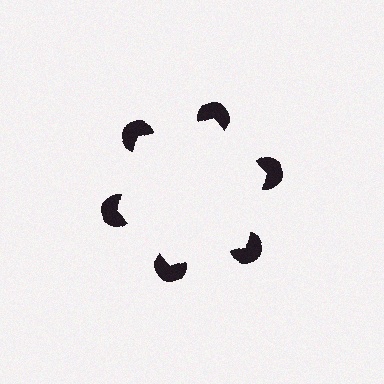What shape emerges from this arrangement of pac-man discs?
An illusory hexagon — its edges are inferred from the aligned wedge cuts in the pac-man discs, not physically drawn.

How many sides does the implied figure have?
6 sides.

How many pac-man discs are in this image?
There are 6 — one at each vertex of the illusory hexagon.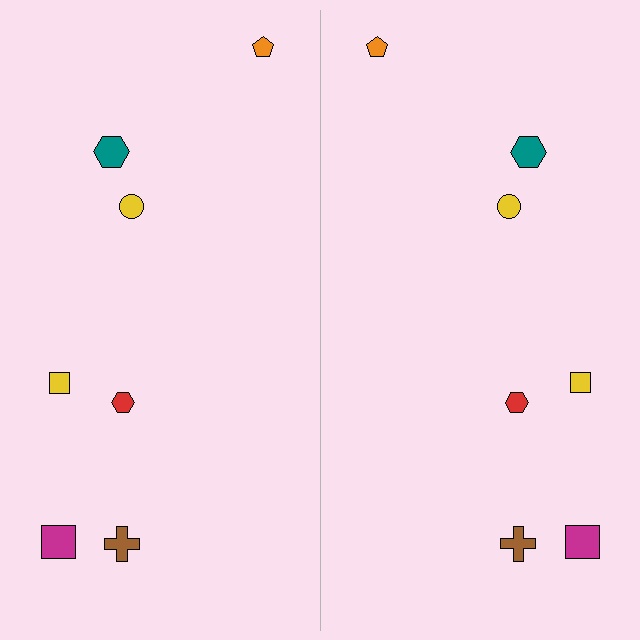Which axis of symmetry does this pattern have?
The pattern has a vertical axis of symmetry running through the center of the image.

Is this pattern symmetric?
Yes, this pattern has bilateral (reflection) symmetry.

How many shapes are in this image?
There are 14 shapes in this image.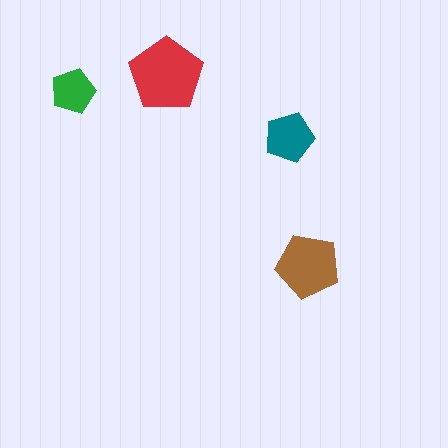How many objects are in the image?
There are 4 objects in the image.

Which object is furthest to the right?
The brown pentagon is rightmost.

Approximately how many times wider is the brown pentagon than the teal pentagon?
About 1.5 times wider.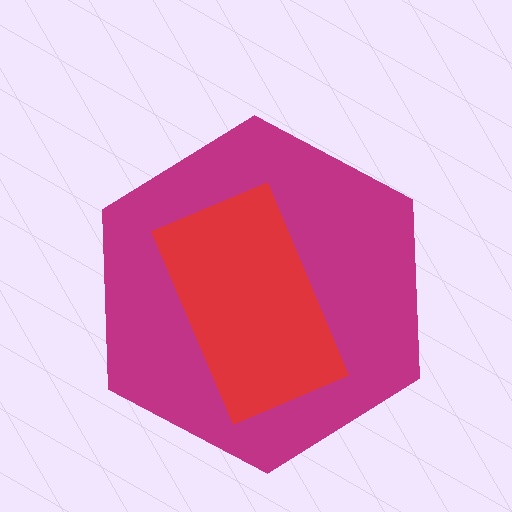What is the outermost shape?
The magenta hexagon.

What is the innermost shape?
The red rectangle.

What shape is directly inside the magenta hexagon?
The red rectangle.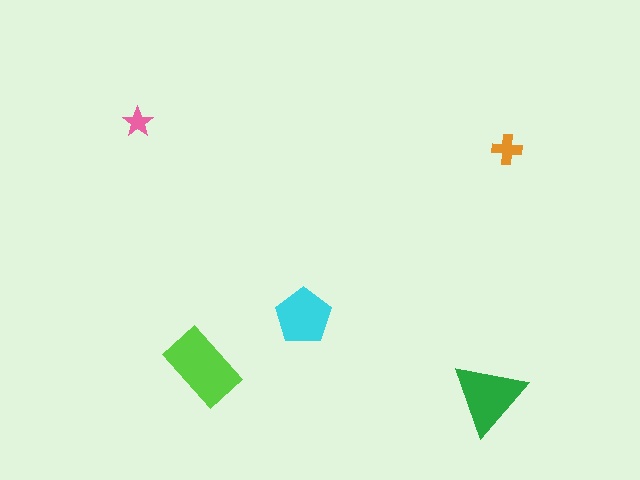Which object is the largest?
The lime rectangle.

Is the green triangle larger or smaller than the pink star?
Larger.